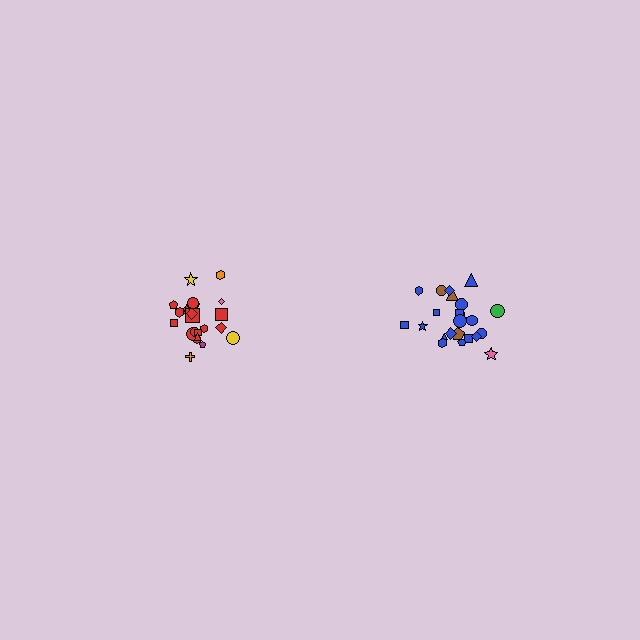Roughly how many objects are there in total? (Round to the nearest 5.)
Roughly 45 objects in total.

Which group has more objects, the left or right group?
The right group.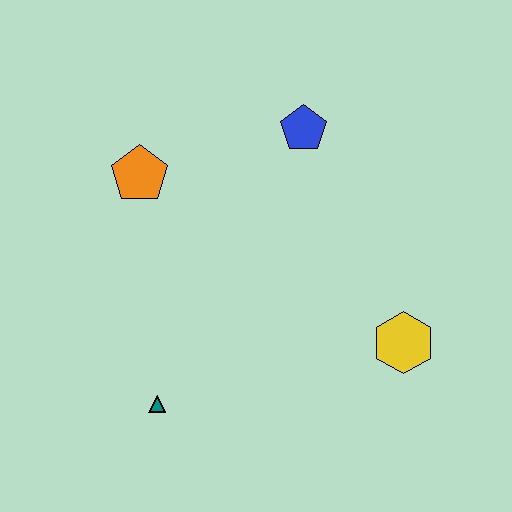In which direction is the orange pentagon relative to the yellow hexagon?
The orange pentagon is to the left of the yellow hexagon.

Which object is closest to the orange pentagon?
The blue pentagon is closest to the orange pentagon.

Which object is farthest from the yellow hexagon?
The orange pentagon is farthest from the yellow hexagon.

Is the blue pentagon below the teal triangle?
No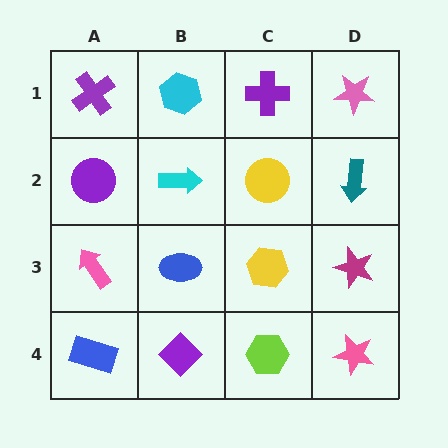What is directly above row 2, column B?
A cyan hexagon.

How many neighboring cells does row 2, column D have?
3.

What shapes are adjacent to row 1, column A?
A purple circle (row 2, column A), a cyan hexagon (row 1, column B).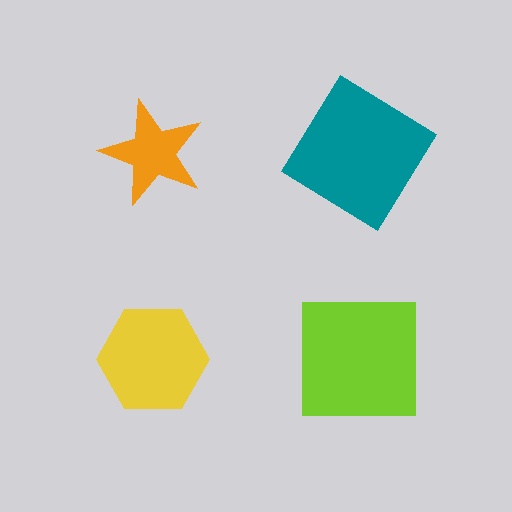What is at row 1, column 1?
An orange star.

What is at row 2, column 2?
A lime square.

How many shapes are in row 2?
2 shapes.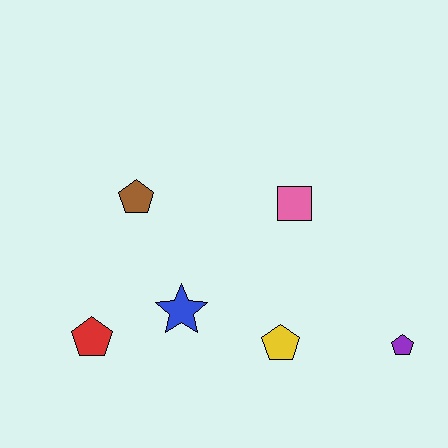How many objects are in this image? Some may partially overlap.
There are 6 objects.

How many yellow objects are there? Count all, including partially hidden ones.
There is 1 yellow object.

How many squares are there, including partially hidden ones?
There is 1 square.